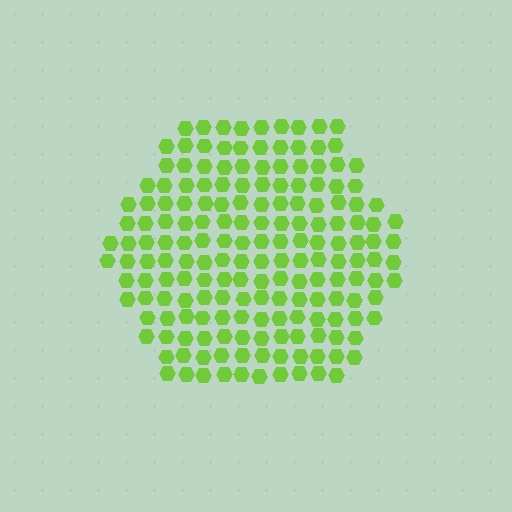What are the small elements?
The small elements are hexagons.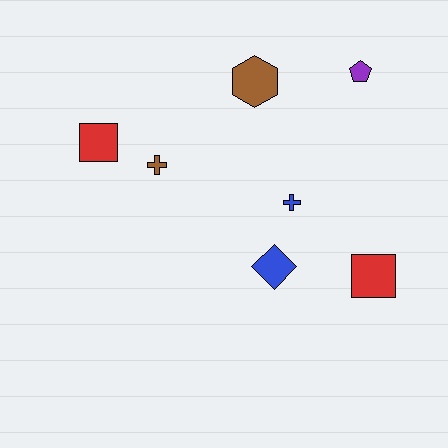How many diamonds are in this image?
There is 1 diamond.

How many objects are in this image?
There are 7 objects.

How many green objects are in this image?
There are no green objects.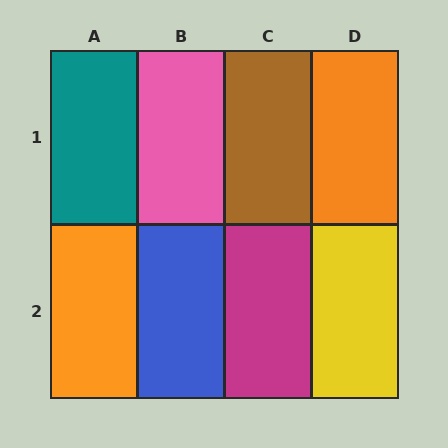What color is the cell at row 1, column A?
Teal.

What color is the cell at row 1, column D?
Orange.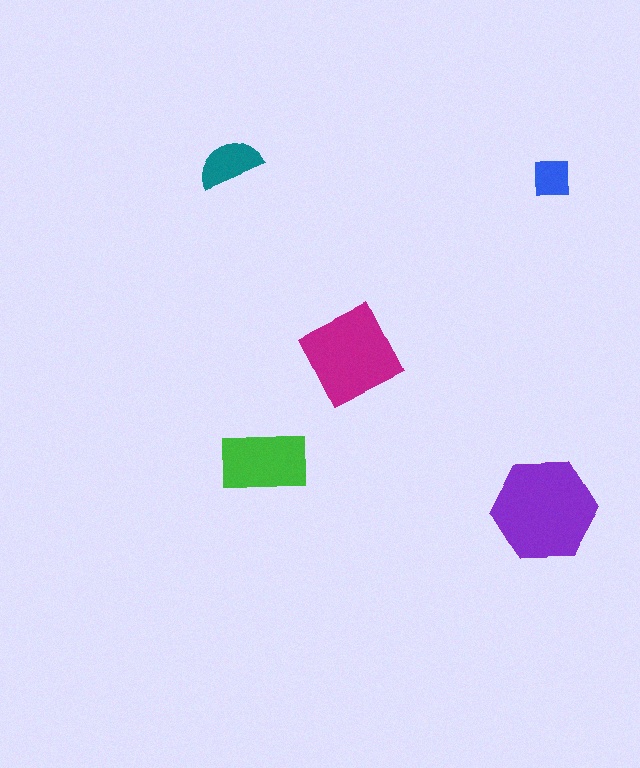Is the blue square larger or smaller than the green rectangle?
Smaller.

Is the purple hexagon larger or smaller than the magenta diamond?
Larger.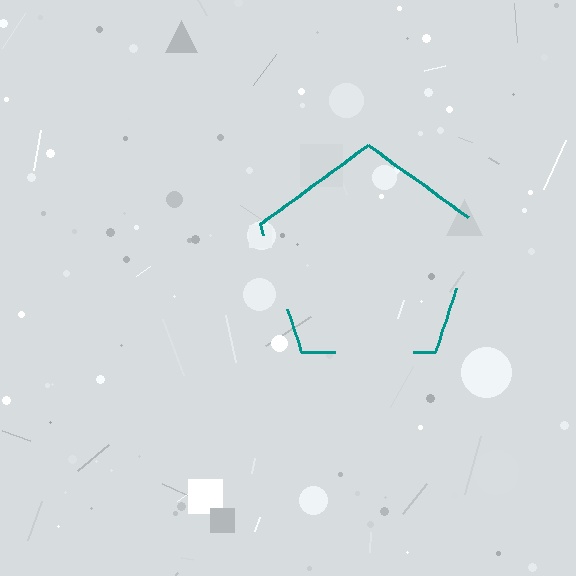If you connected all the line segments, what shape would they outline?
They would outline a pentagon.